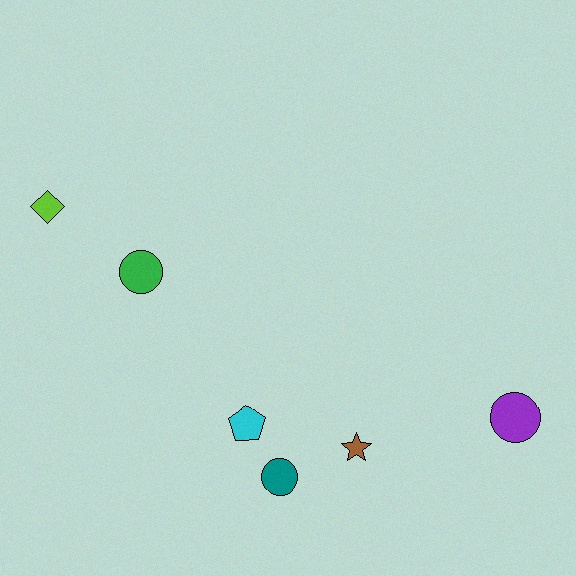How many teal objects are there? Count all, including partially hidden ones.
There is 1 teal object.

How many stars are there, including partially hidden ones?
There is 1 star.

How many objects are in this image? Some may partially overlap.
There are 6 objects.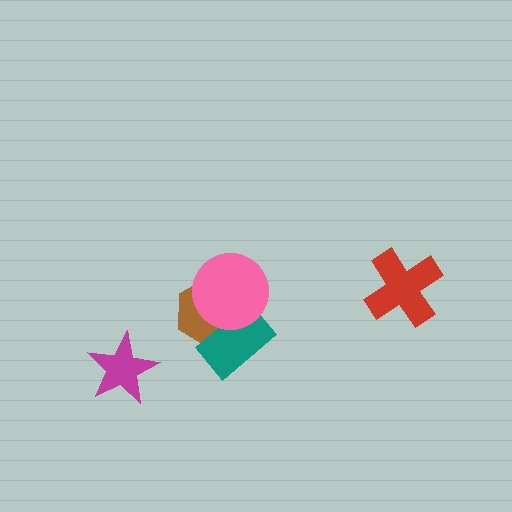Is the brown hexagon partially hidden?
Yes, it is partially covered by another shape.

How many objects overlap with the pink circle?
2 objects overlap with the pink circle.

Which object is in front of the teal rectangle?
The pink circle is in front of the teal rectangle.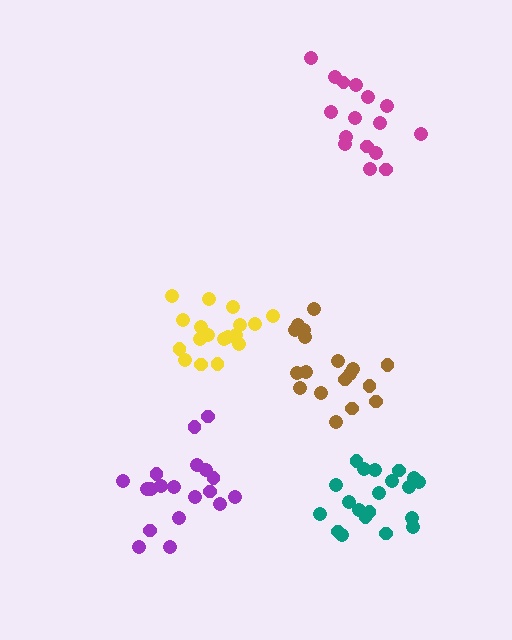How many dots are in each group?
Group 1: 18 dots, Group 2: 18 dots, Group 3: 16 dots, Group 4: 19 dots, Group 5: 20 dots (91 total).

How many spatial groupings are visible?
There are 5 spatial groupings.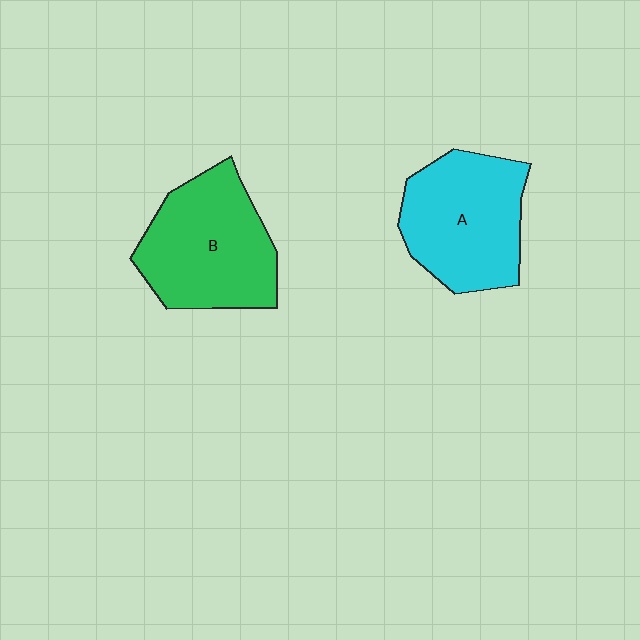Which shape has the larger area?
Shape B (green).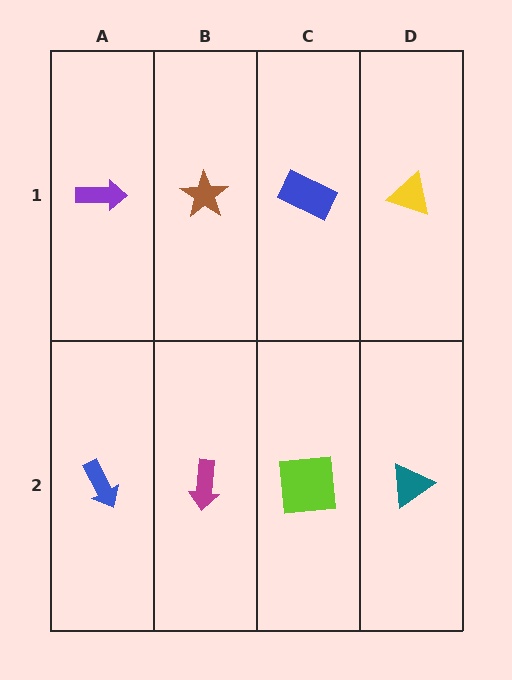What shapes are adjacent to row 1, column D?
A teal triangle (row 2, column D), a blue rectangle (row 1, column C).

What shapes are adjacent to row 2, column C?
A blue rectangle (row 1, column C), a magenta arrow (row 2, column B), a teal triangle (row 2, column D).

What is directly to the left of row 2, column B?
A blue arrow.